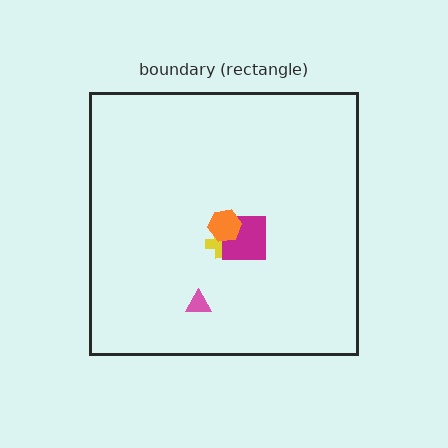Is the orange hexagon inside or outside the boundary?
Inside.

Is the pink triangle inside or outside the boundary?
Inside.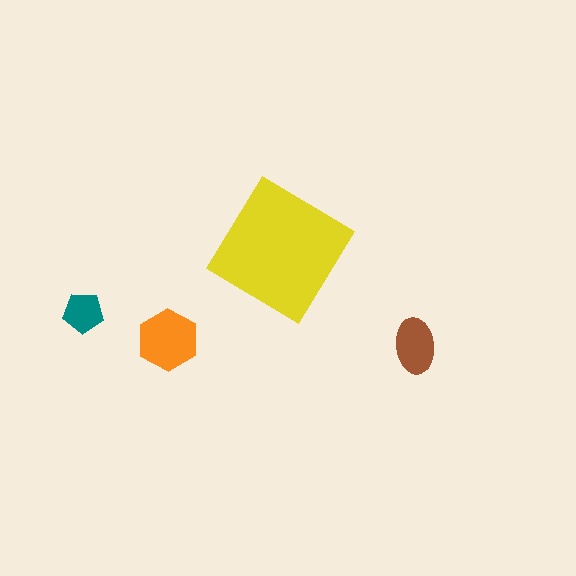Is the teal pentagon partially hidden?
No, the teal pentagon is fully visible.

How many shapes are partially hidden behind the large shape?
0 shapes are partially hidden.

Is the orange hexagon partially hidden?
No, the orange hexagon is fully visible.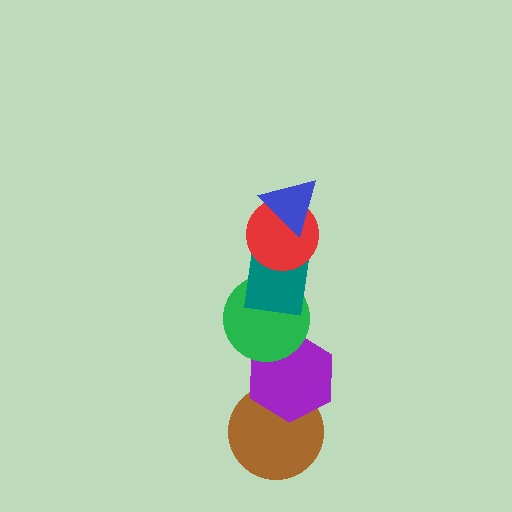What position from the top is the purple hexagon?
The purple hexagon is 5th from the top.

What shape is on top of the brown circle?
The purple hexagon is on top of the brown circle.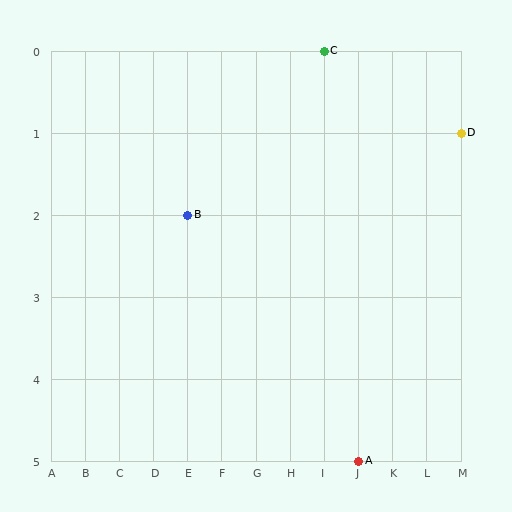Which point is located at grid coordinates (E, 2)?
Point B is at (E, 2).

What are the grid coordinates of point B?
Point B is at grid coordinates (E, 2).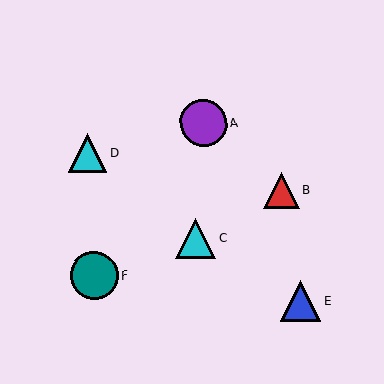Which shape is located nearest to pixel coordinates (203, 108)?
The purple circle (labeled A) at (204, 123) is nearest to that location.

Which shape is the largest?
The teal circle (labeled F) is the largest.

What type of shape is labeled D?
Shape D is a cyan triangle.